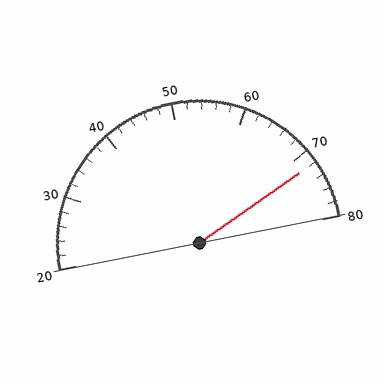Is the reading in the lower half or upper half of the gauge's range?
The reading is in the upper half of the range (20 to 80).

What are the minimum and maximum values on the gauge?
The gauge ranges from 20 to 80.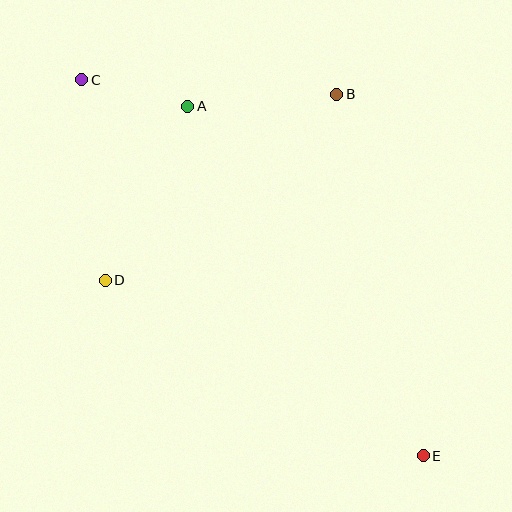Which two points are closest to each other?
Points A and C are closest to each other.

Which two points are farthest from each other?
Points C and E are farthest from each other.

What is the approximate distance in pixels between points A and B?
The distance between A and B is approximately 150 pixels.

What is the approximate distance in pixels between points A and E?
The distance between A and E is approximately 422 pixels.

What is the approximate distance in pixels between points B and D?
The distance between B and D is approximately 297 pixels.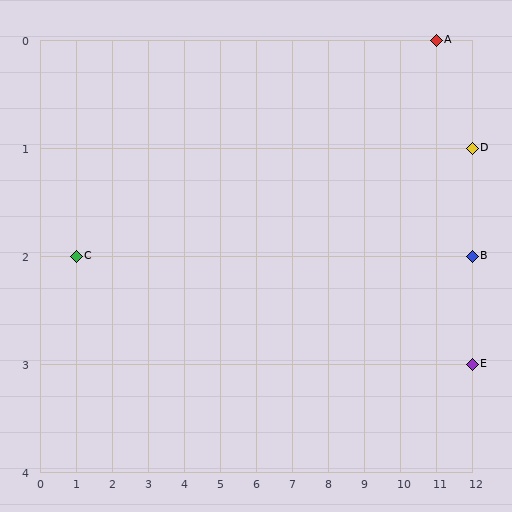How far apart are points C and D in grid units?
Points C and D are 11 columns and 1 row apart (about 11.0 grid units diagonally).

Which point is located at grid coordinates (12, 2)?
Point B is at (12, 2).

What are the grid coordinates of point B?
Point B is at grid coordinates (12, 2).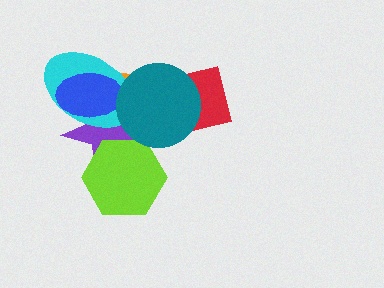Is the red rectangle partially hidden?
Yes, it is partially covered by another shape.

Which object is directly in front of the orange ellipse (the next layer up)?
The purple star is directly in front of the orange ellipse.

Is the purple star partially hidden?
Yes, it is partially covered by another shape.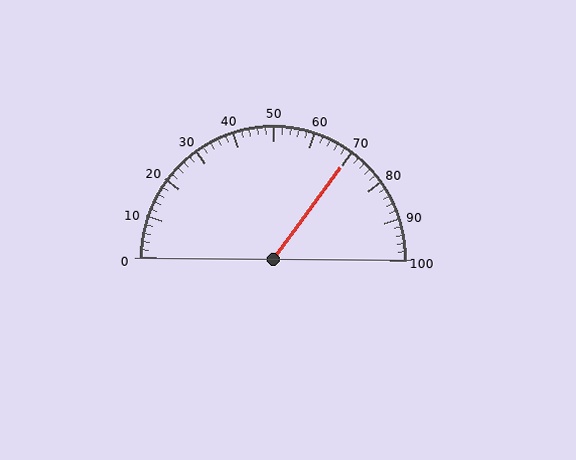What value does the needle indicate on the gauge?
The needle indicates approximately 70.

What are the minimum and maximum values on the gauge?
The gauge ranges from 0 to 100.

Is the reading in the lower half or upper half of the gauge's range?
The reading is in the upper half of the range (0 to 100).